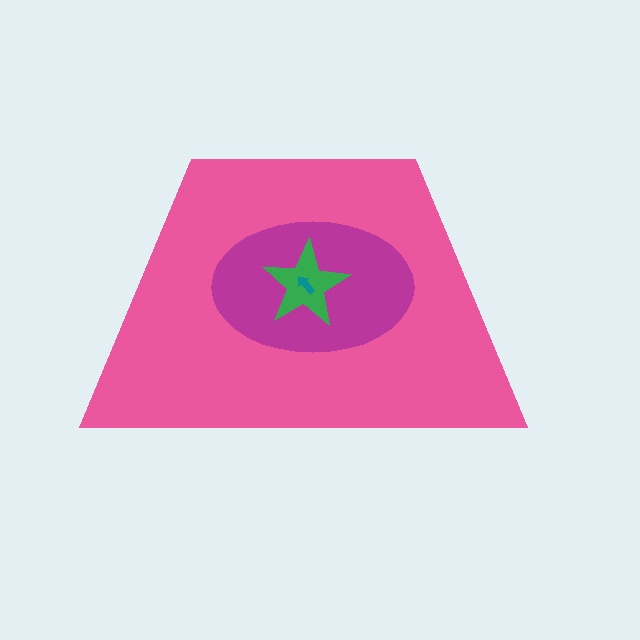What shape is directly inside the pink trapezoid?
The magenta ellipse.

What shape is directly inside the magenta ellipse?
The green star.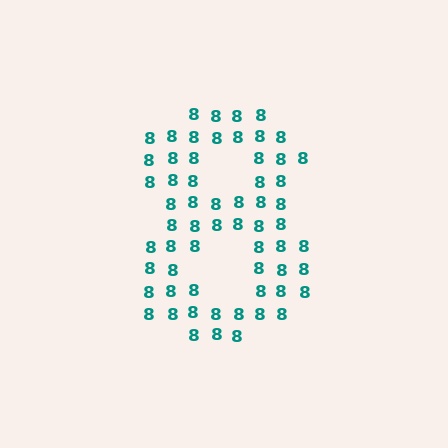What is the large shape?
The large shape is the digit 8.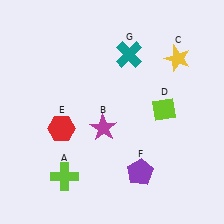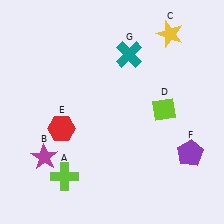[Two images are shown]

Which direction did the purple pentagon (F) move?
The purple pentagon (F) moved right.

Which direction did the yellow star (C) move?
The yellow star (C) moved up.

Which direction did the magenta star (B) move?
The magenta star (B) moved left.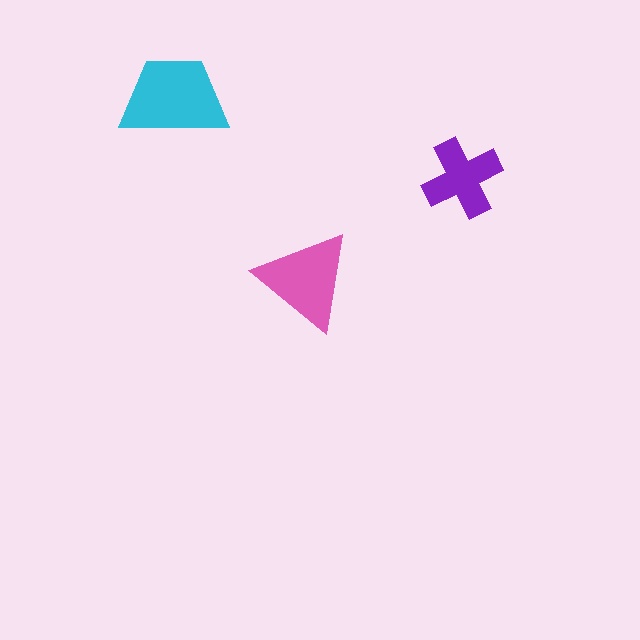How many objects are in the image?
There are 3 objects in the image.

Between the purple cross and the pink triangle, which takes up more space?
The pink triangle.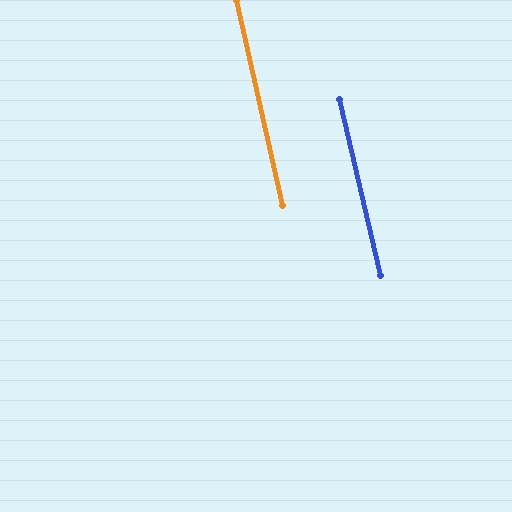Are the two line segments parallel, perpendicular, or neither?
Parallel — their directions differ by only 0.5°.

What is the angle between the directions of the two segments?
Approximately 0 degrees.